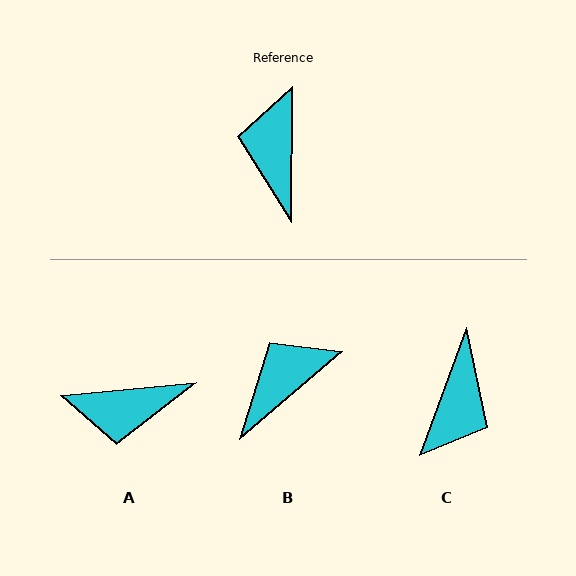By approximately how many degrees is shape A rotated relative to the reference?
Approximately 96 degrees counter-clockwise.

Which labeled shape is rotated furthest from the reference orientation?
C, about 160 degrees away.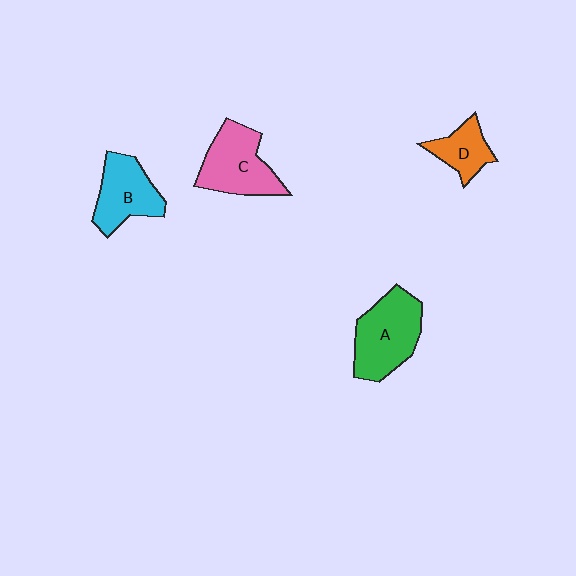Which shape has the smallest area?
Shape D (orange).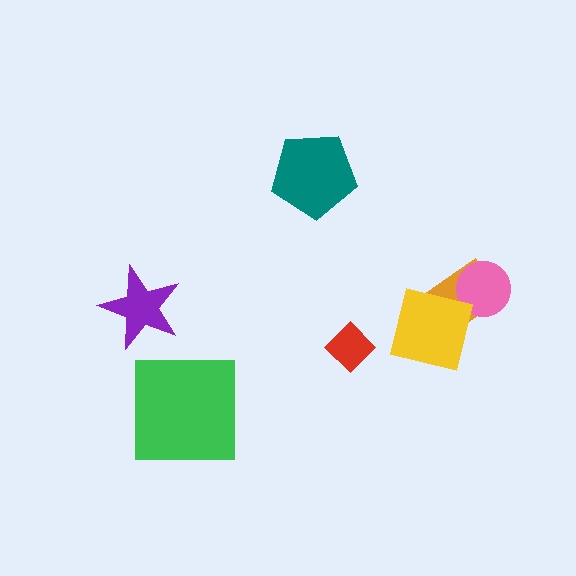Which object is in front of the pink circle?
The yellow square is in front of the pink circle.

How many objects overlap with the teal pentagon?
0 objects overlap with the teal pentagon.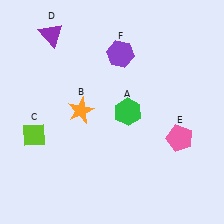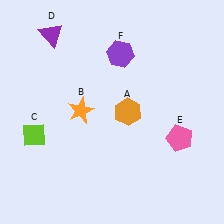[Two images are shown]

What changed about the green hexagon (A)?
In Image 1, A is green. In Image 2, it changed to orange.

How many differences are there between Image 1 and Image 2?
There is 1 difference between the two images.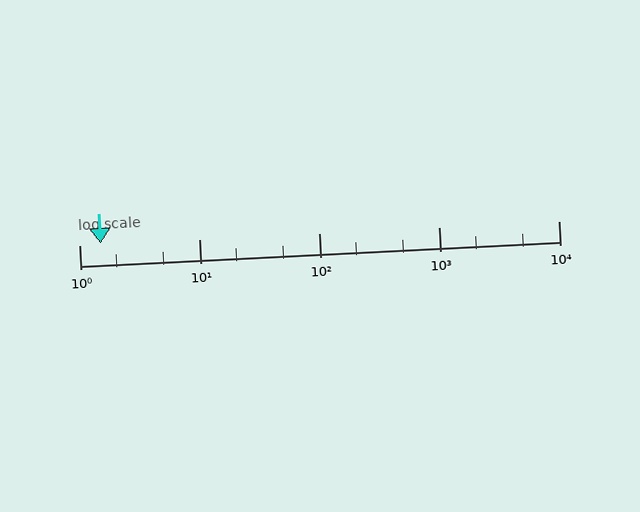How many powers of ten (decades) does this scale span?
The scale spans 4 decades, from 1 to 10000.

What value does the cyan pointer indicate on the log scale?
The pointer indicates approximately 1.5.